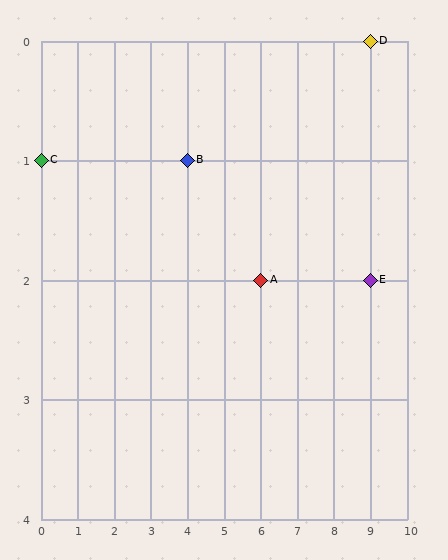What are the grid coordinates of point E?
Point E is at grid coordinates (9, 2).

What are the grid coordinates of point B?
Point B is at grid coordinates (4, 1).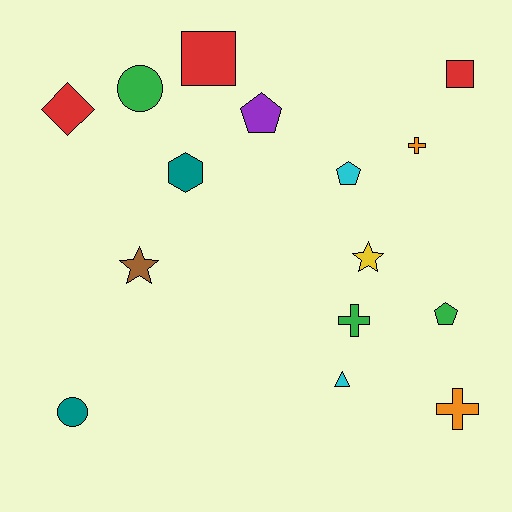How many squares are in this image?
There are 2 squares.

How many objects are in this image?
There are 15 objects.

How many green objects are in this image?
There are 3 green objects.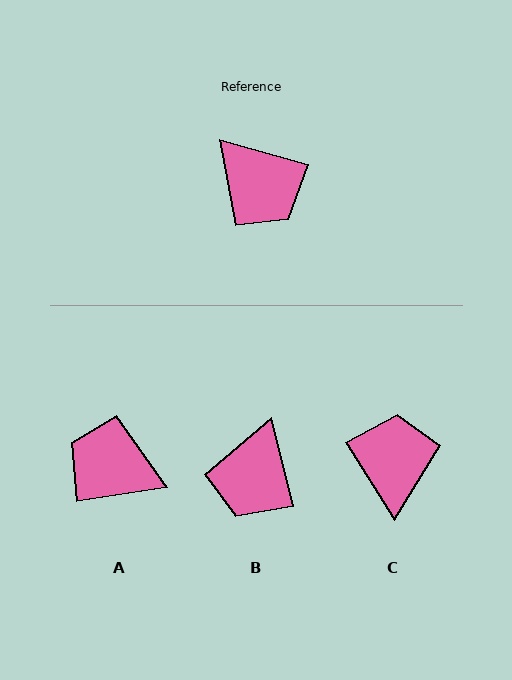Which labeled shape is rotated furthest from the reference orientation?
A, about 155 degrees away.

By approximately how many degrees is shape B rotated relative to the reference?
Approximately 60 degrees clockwise.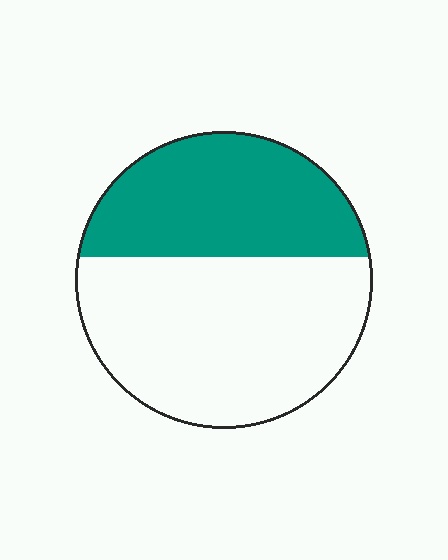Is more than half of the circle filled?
No.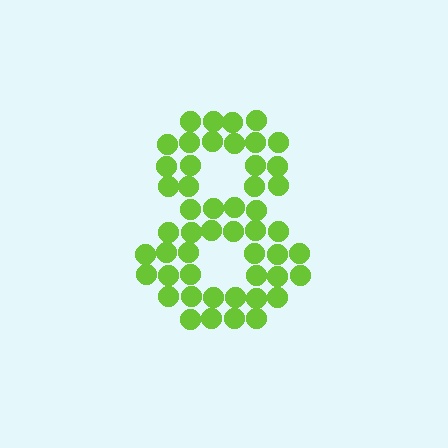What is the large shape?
The large shape is the digit 8.